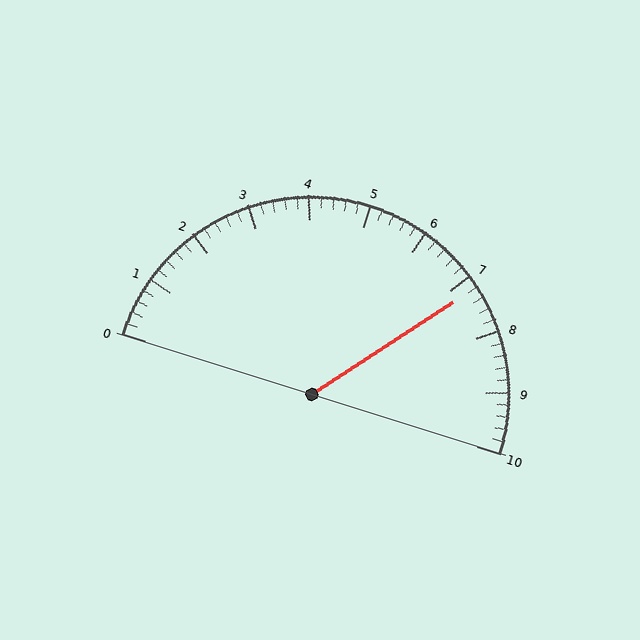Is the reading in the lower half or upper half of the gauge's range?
The reading is in the upper half of the range (0 to 10).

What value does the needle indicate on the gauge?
The needle indicates approximately 7.2.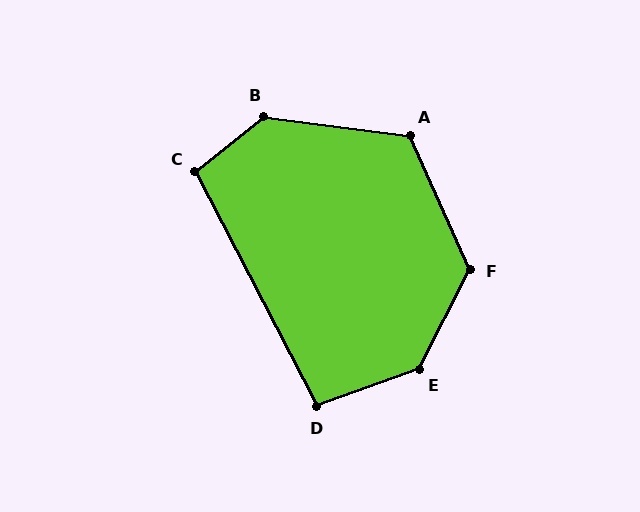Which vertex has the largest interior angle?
E, at approximately 137 degrees.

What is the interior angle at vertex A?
Approximately 121 degrees (obtuse).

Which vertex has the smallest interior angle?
D, at approximately 97 degrees.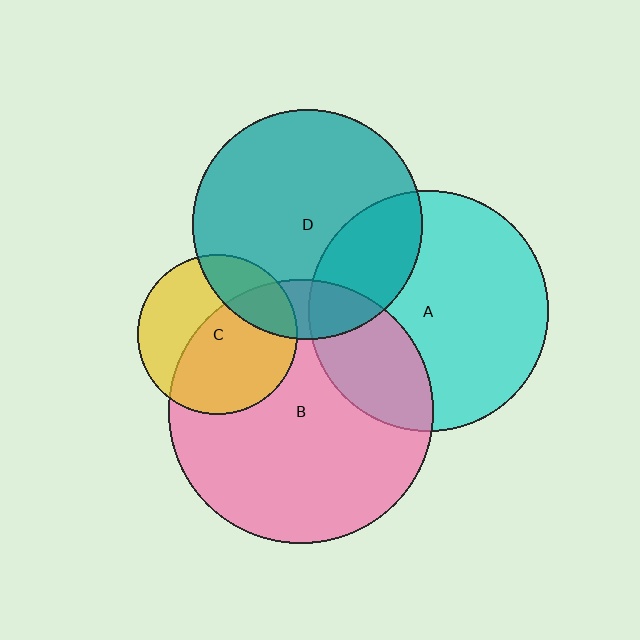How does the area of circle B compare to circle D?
Approximately 1.3 times.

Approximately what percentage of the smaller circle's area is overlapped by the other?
Approximately 25%.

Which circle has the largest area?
Circle B (pink).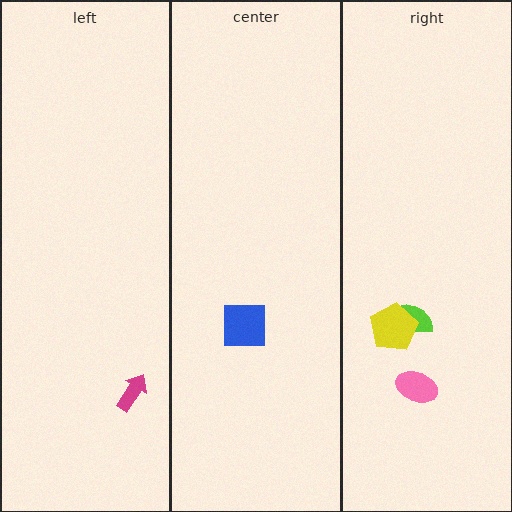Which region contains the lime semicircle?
The right region.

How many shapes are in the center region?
1.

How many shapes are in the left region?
1.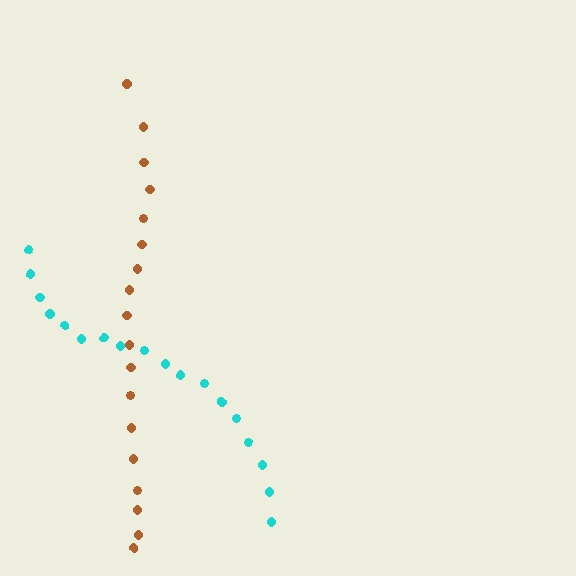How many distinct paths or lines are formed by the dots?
There are 2 distinct paths.